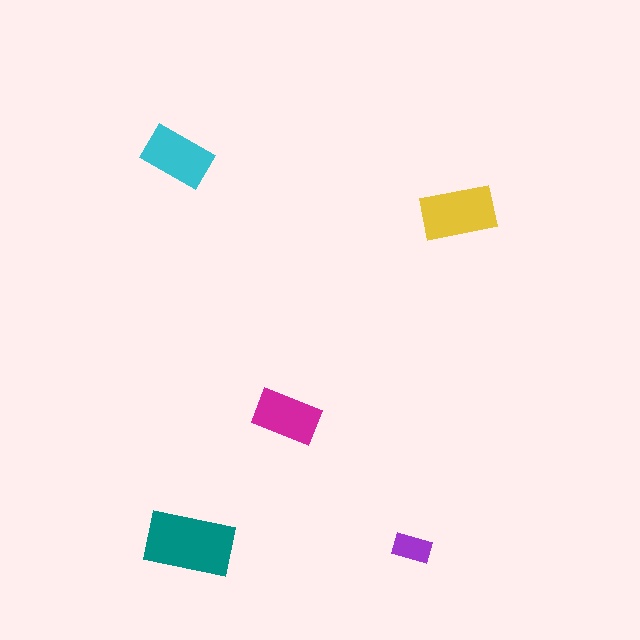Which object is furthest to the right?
The yellow rectangle is rightmost.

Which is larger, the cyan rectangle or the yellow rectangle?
The yellow one.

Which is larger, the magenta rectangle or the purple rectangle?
The magenta one.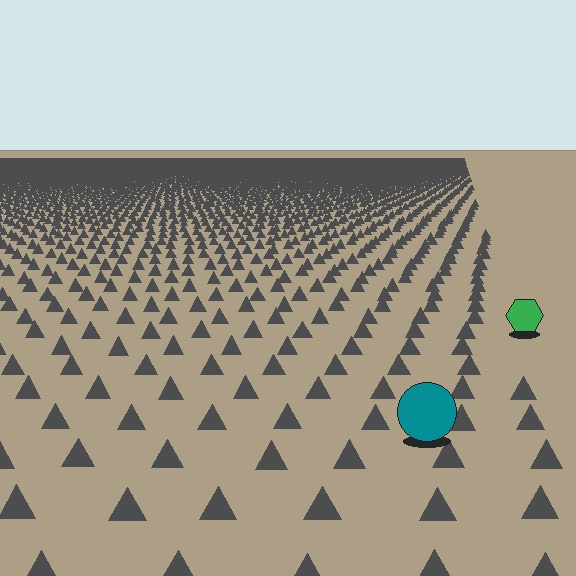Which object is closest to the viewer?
The teal circle is closest. The texture marks near it are larger and more spread out.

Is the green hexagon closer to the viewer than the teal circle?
No. The teal circle is closer — you can tell from the texture gradient: the ground texture is coarser near it.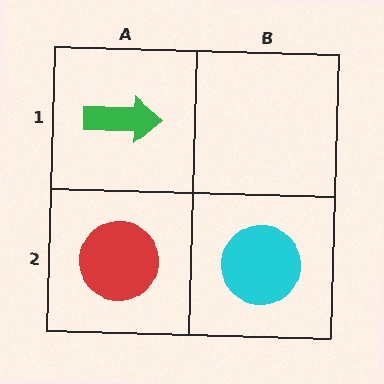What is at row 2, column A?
A red circle.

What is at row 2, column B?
A cyan circle.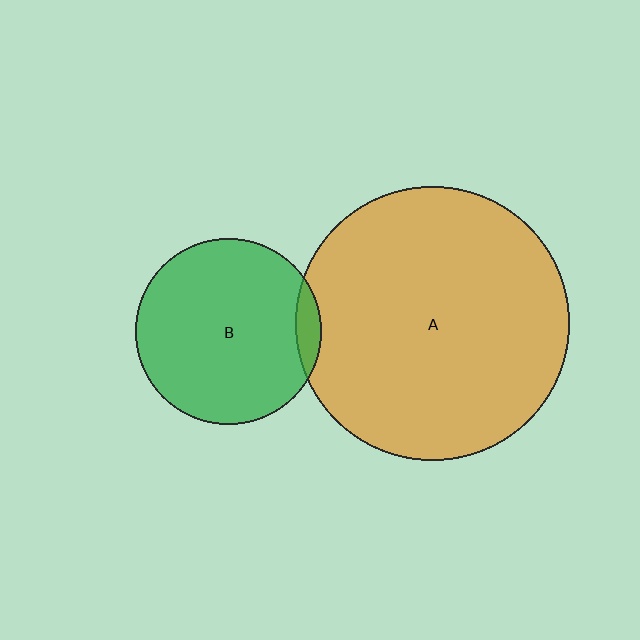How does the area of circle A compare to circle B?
Approximately 2.2 times.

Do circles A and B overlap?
Yes.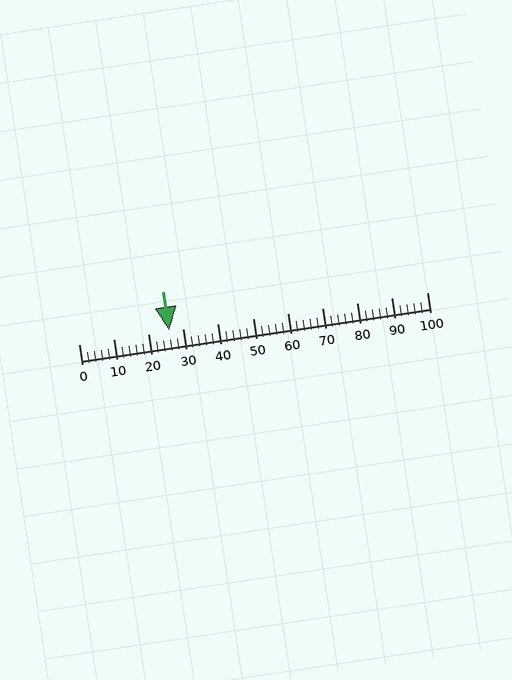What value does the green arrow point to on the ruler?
The green arrow points to approximately 26.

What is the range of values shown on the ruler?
The ruler shows values from 0 to 100.